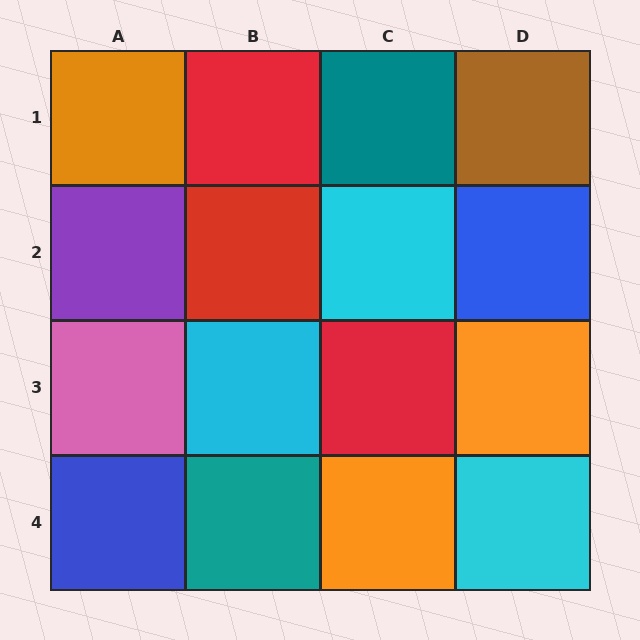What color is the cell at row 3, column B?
Cyan.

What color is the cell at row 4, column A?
Blue.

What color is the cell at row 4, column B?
Teal.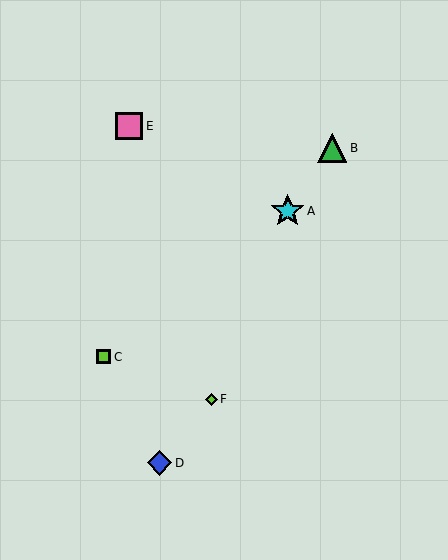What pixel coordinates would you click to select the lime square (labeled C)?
Click at (104, 357) to select the lime square C.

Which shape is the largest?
The cyan star (labeled A) is the largest.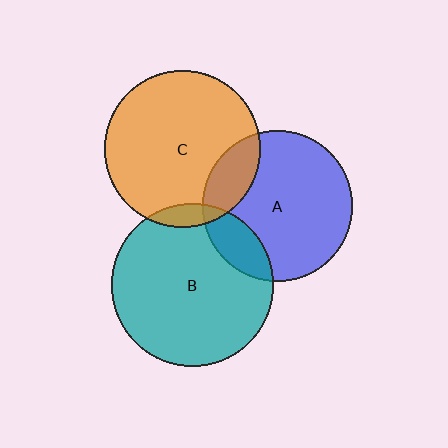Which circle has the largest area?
Circle B (teal).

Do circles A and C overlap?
Yes.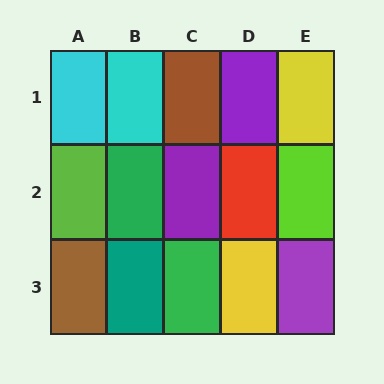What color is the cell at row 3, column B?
Teal.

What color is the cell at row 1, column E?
Yellow.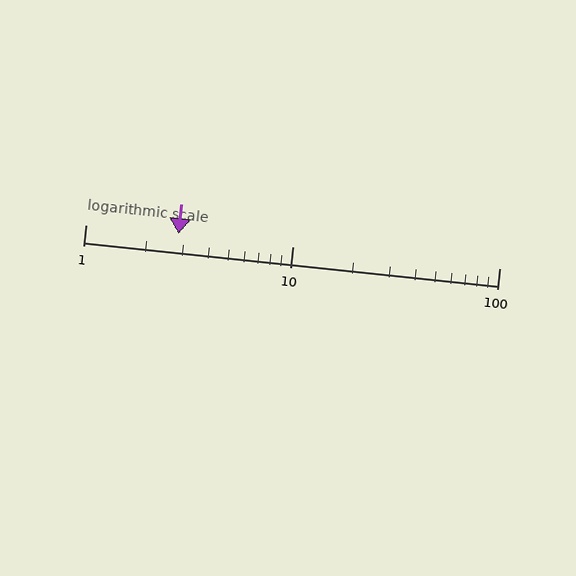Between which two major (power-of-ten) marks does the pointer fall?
The pointer is between 1 and 10.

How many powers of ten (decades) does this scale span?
The scale spans 2 decades, from 1 to 100.